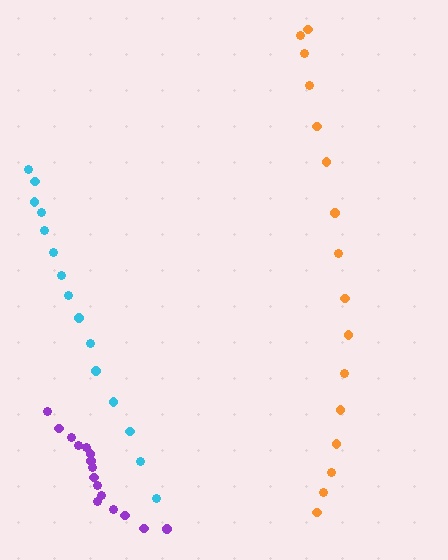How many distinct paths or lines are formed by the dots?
There are 3 distinct paths.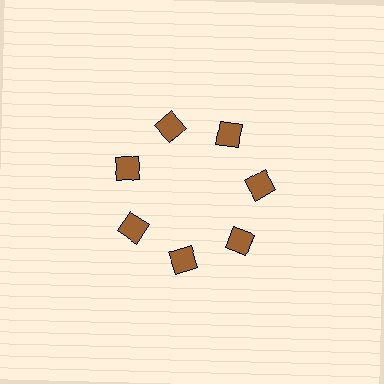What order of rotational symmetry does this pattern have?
This pattern has 7-fold rotational symmetry.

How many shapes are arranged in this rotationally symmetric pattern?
There are 7 shapes, arranged in 7 groups of 1.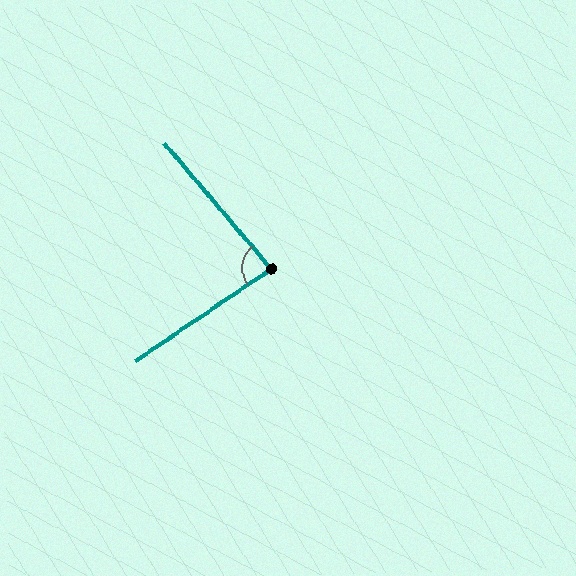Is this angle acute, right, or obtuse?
It is acute.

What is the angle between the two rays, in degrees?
Approximately 84 degrees.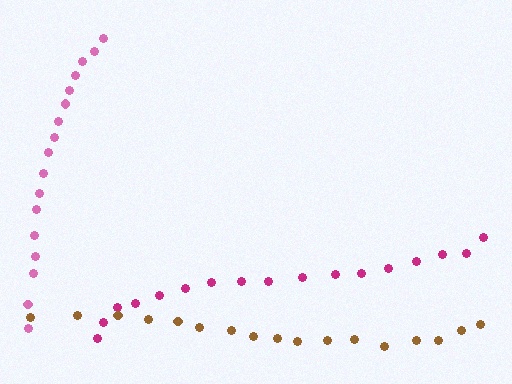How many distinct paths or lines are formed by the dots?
There are 3 distinct paths.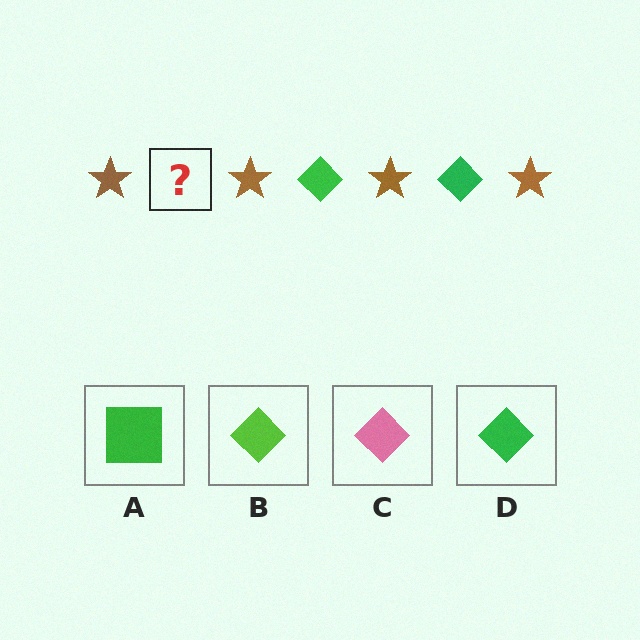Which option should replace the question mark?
Option D.